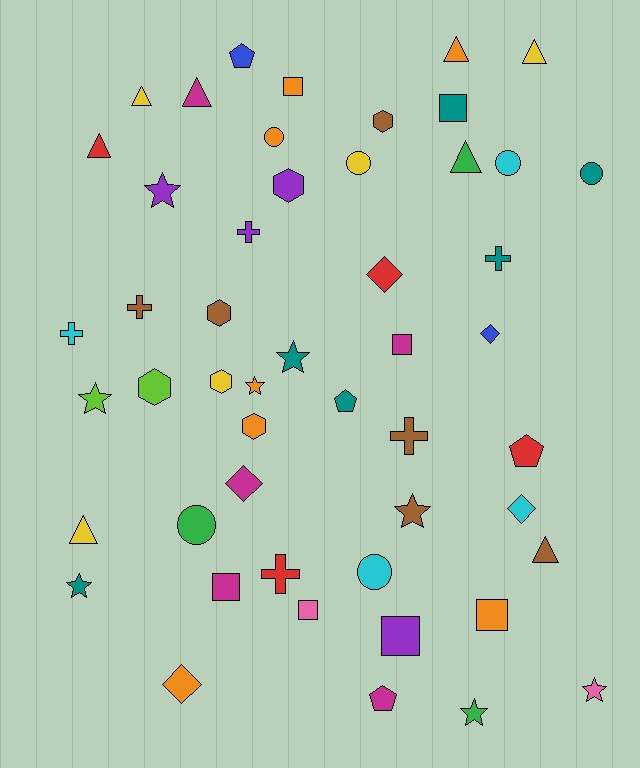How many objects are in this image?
There are 50 objects.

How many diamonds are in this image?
There are 5 diamonds.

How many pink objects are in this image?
There are 2 pink objects.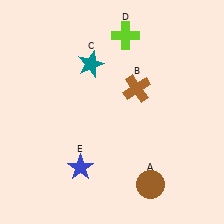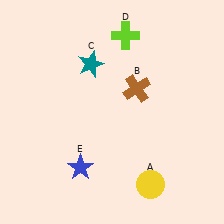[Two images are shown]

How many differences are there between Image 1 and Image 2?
There is 1 difference between the two images.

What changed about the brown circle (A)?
In Image 1, A is brown. In Image 2, it changed to yellow.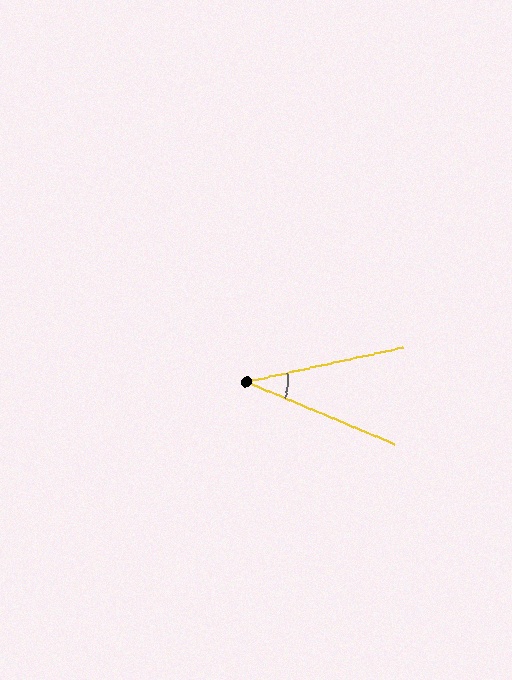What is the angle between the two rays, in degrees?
Approximately 35 degrees.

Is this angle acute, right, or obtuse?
It is acute.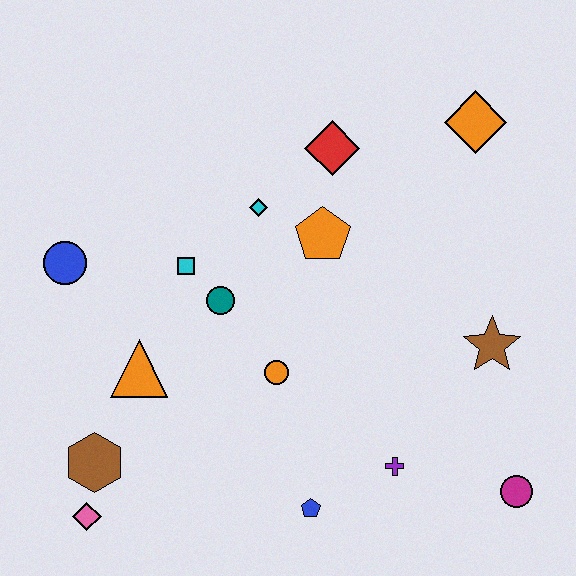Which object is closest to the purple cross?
The blue pentagon is closest to the purple cross.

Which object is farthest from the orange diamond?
The pink diamond is farthest from the orange diamond.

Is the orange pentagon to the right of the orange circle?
Yes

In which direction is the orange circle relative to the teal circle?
The orange circle is below the teal circle.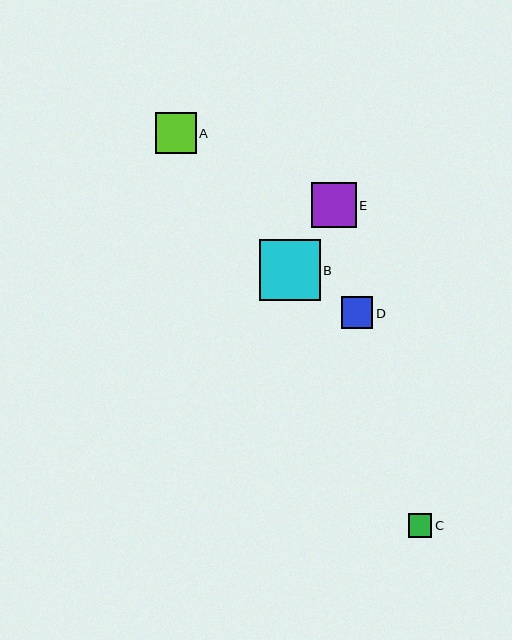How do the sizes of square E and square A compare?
Square E and square A are approximately the same size.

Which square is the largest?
Square B is the largest with a size of approximately 60 pixels.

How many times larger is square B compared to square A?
Square B is approximately 1.5 times the size of square A.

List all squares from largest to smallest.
From largest to smallest: B, E, A, D, C.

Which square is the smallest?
Square C is the smallest with a size of approximately 24 pixels.